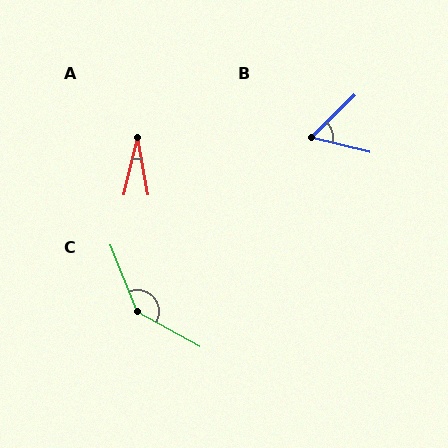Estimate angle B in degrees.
Approximately 59 degrees.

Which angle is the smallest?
A, at approximately 24 degrees.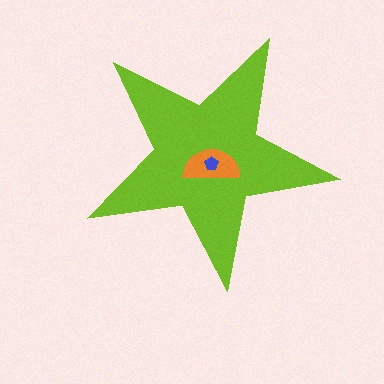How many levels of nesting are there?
3.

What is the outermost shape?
The lime star.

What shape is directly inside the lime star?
The orange semicircle.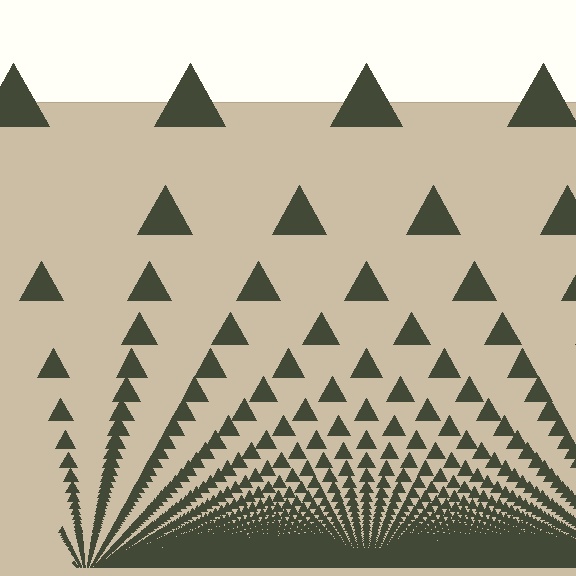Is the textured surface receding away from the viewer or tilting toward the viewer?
The surface appears to tilt toward the viewer. Texture elements get larger and sparser toward the top.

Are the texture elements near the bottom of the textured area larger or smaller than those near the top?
Smaller. The gradient is inverted — elements near the bottom are smaller and denser.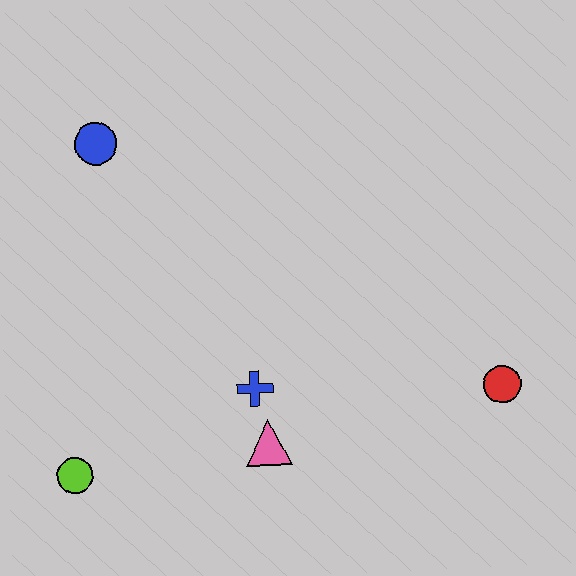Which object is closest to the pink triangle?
The blue cross is closest to the pink triangle.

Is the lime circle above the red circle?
No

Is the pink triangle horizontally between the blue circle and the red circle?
Yes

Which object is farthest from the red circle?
The blue circle is farthest from the red circle.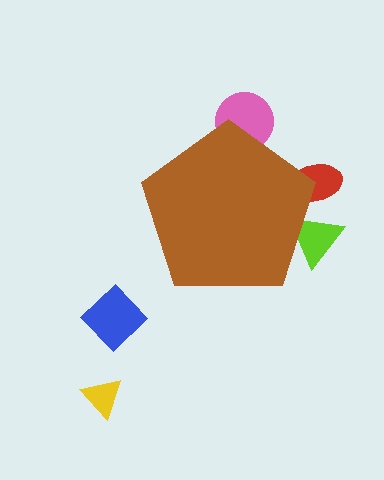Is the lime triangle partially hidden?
Yes, the lime triangle is partially hidden behind the brown pentagon.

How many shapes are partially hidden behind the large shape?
3 shapes are partially hidden.